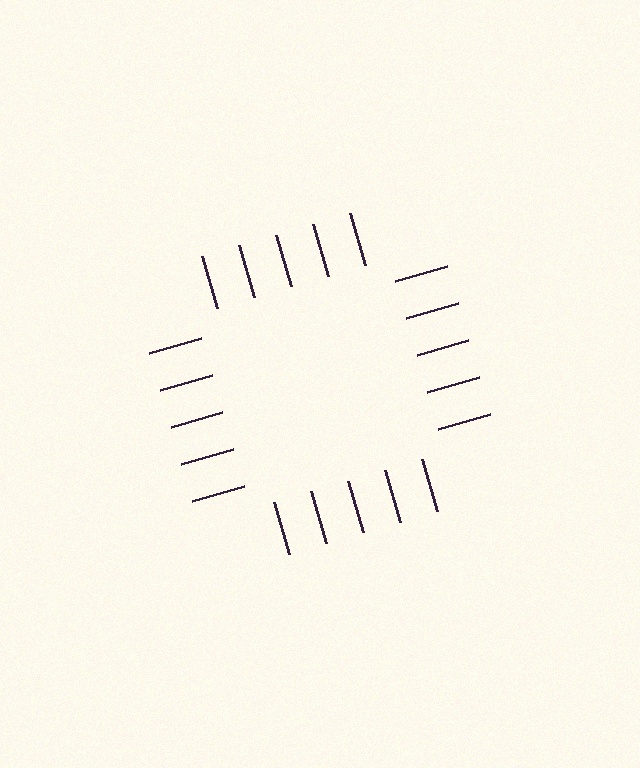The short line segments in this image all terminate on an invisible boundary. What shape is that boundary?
An illusory square — the line segments terminate on its edges but no continuous stroke is drawn.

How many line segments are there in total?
20 — 5 along each of the 4 edges.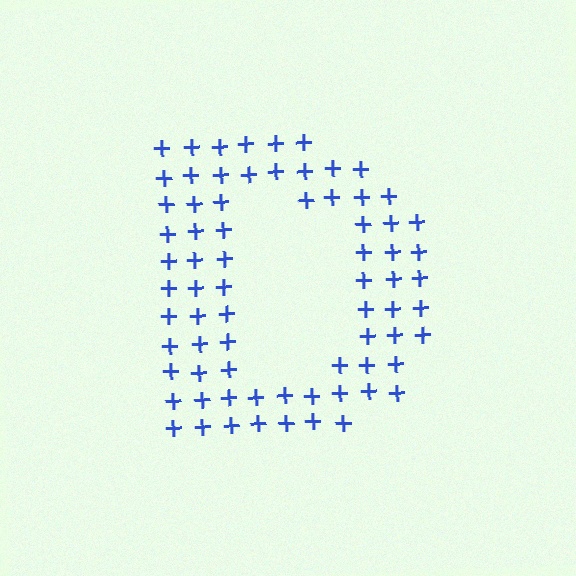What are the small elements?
The small elements are plus signs.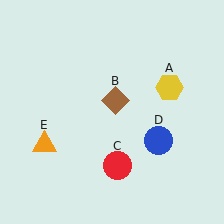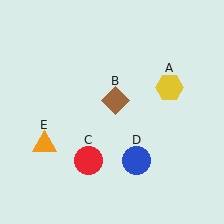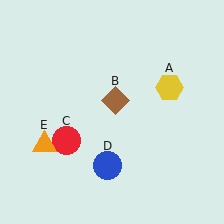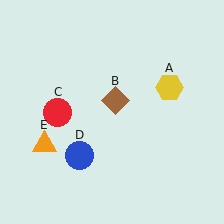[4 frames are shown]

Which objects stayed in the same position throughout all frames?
Yellow hexagon (object A) and brown diamond (object B) and orange triangle (object E) remained stationary.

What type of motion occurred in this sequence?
The red circle (object C), blue circle (object D) rotated clockwise around the center of the scene.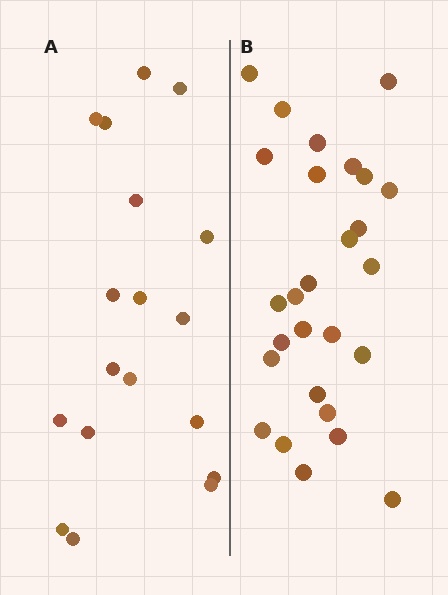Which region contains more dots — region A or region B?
Region B (the right region) has more dots.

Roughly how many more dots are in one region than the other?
Region B has roughly 8 or so more dots than region A.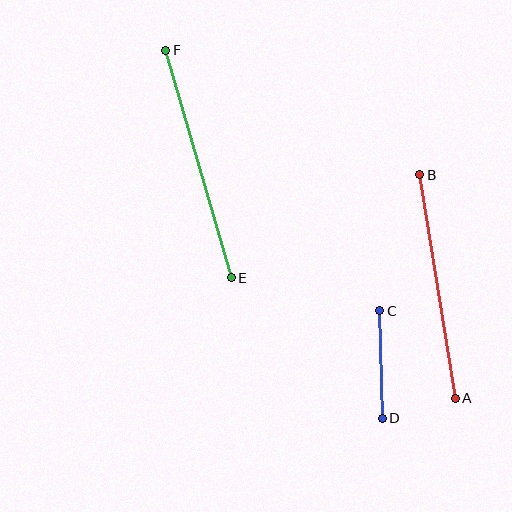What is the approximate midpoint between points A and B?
The midpoint is at approximately (438, 287) pixels.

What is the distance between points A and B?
The distance is approximately 226 pixels.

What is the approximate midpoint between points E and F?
The midpoint is at approximately (199, 164) pixels.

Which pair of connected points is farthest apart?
Points E and F are farthest apart.